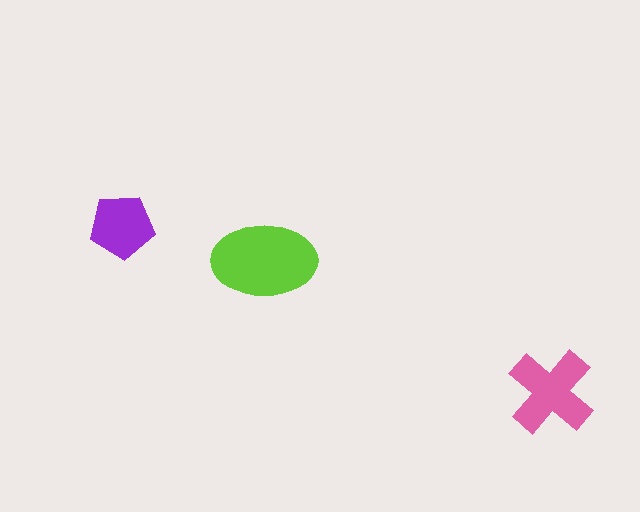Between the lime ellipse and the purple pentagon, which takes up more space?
The lime ellipse.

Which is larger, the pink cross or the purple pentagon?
The pink cross.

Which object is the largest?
The lime ellipse.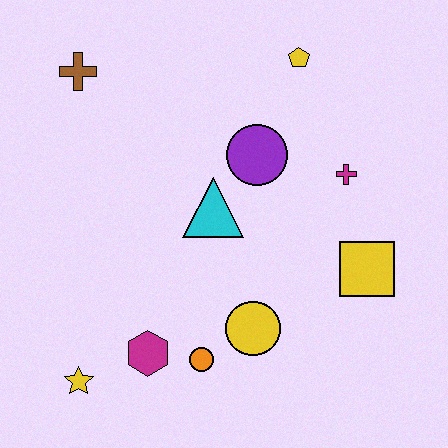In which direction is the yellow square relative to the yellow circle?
The yellow square is to the right of the yellow circle.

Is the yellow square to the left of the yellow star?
No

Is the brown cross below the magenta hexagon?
No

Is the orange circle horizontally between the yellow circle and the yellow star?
Yes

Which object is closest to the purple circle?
The cyan triangle is closest to the purple circle.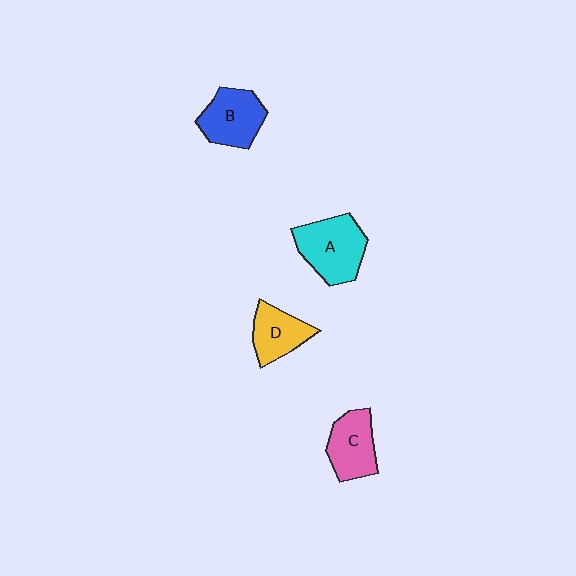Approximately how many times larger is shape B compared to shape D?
Approximately 1.2 times.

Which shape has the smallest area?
Shape D (yellow).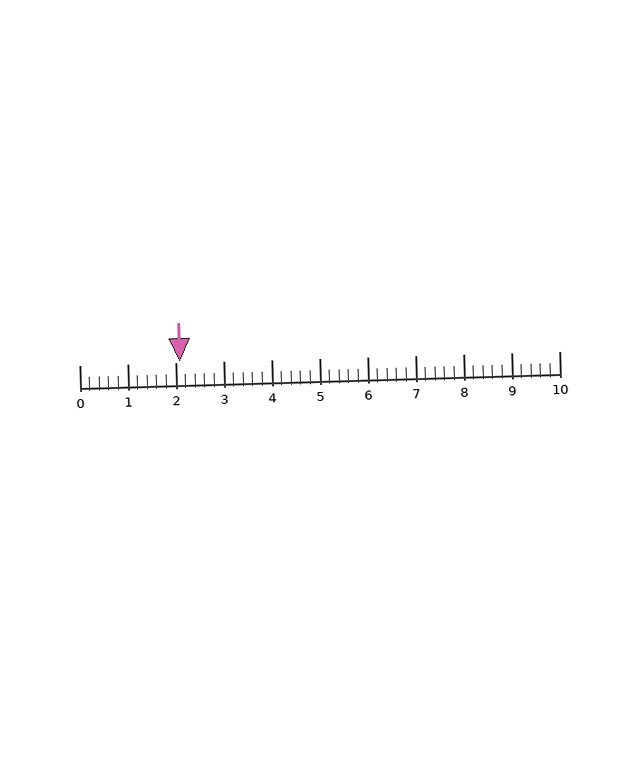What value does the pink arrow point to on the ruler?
The pink arrow points to approximately 2.1.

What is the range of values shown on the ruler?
The ruler shows values from 0 to 10.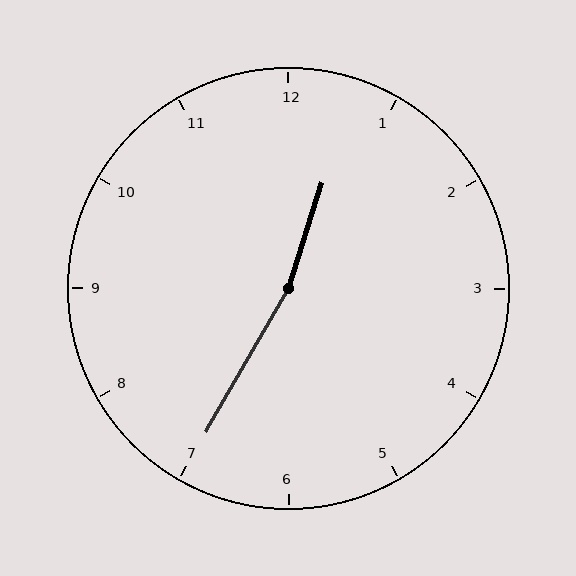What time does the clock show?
12:35.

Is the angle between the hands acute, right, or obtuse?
It is obtuse.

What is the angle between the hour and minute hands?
Approximately 168 degrees.